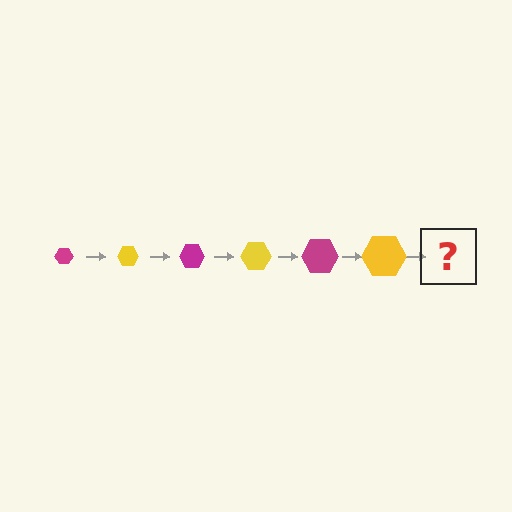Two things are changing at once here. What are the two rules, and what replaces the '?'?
The two rules are that the hexagon grows larger each step and the color cycles through magenta and yellow. The '?' should be a magenta hexagon, larger than the previous one.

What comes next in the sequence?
The next element should be a magenta hexagon, larger than the previous one.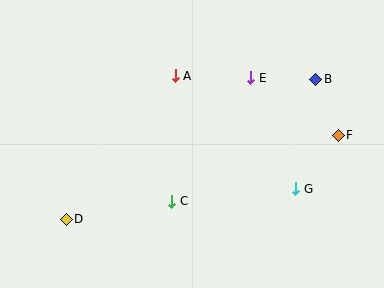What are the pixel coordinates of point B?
Point B is at (316, 79).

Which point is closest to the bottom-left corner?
Point D is closest to the bottom-left corner.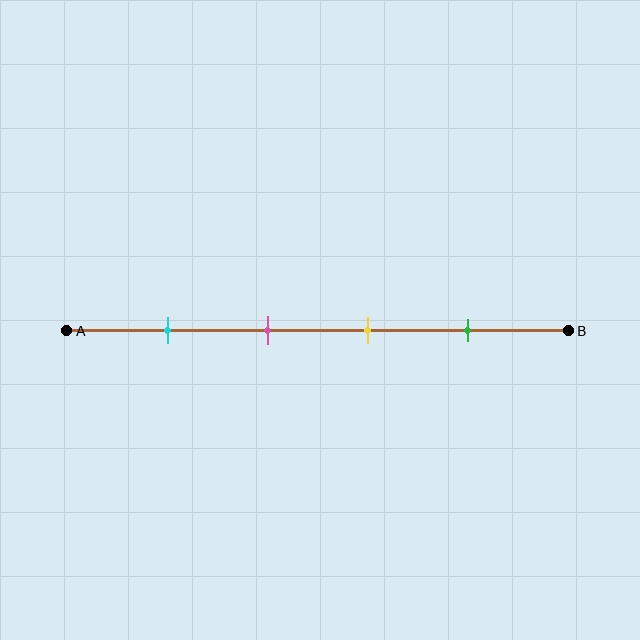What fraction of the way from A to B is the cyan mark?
The cyan mark is approximately 20% (0.2) of the way from A to B.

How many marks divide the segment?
There are 4 marks dividing the segment.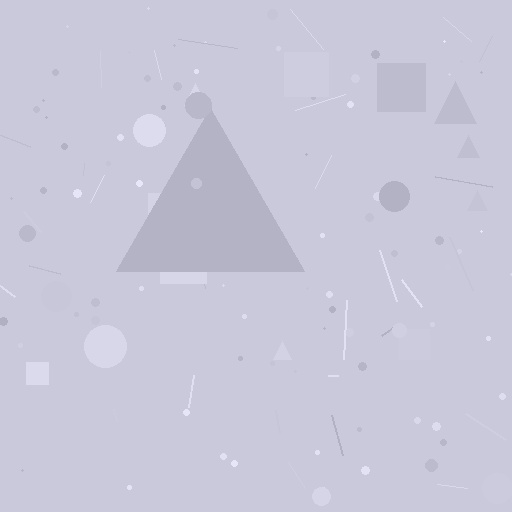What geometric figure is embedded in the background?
A triangle is embedded in the background.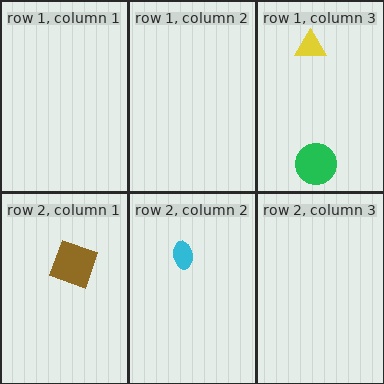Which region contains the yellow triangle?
The row 1, column 3 region.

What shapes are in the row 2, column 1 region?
The brown square.